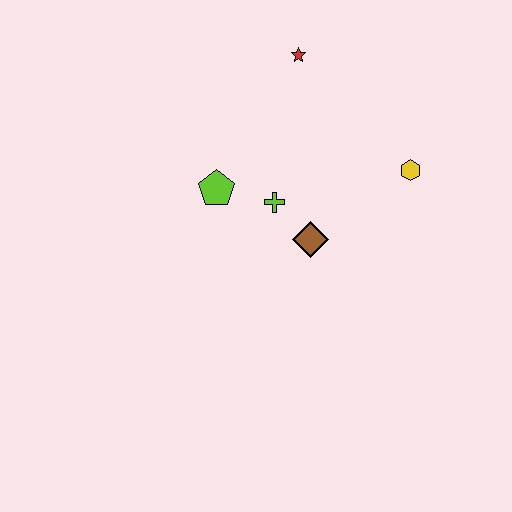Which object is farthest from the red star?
The brown diamond is farthest from the red star.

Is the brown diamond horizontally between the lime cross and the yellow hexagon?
Yes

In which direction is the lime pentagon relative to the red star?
The lime pentagon is below the red star.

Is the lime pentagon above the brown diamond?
Yes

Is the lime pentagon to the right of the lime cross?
No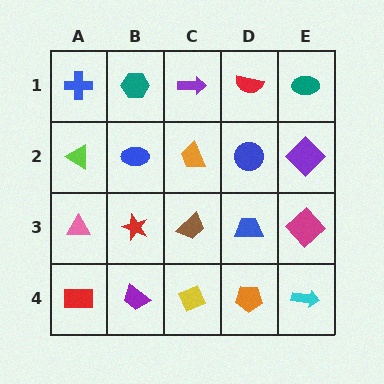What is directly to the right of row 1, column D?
A teal ellipse.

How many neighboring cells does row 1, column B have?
3.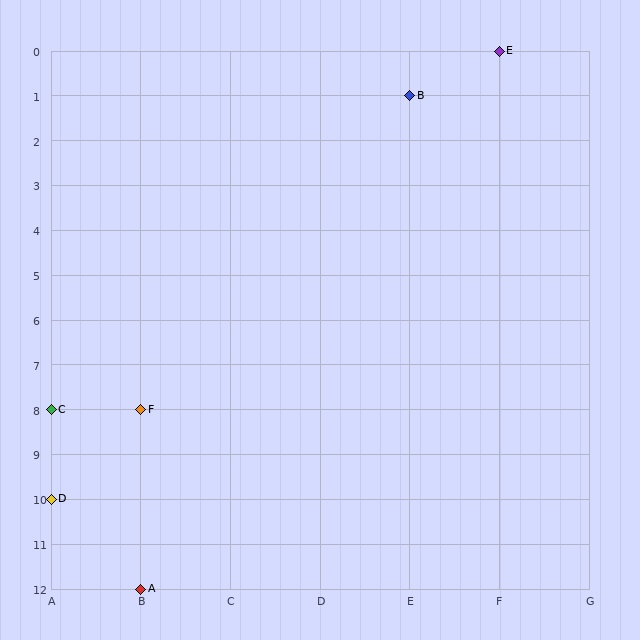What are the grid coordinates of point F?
Point F is at grid coordinates (B, 8).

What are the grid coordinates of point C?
Point C is at grid coordinates (A, 8).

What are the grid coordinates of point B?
Point B is at grid coordinates (E, 1).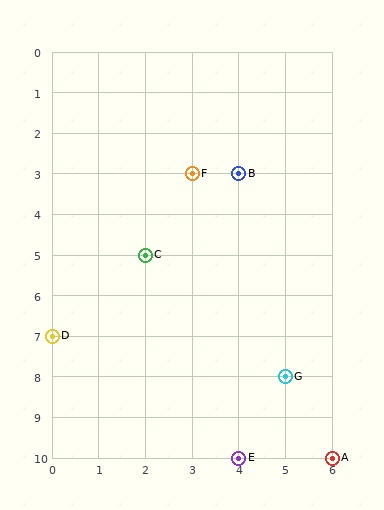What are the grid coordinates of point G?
Point G is at grid coordinates (5, 8).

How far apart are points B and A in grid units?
Points B and A are 2 columns and 7 rows apart (about 7.3 grid units diagonally).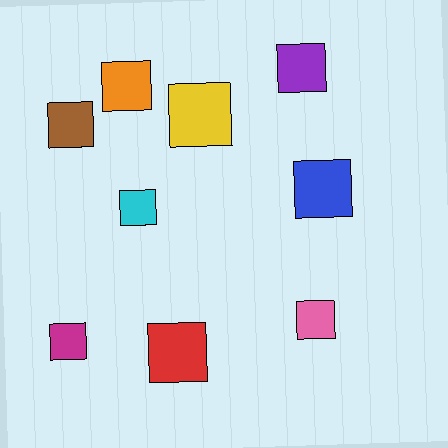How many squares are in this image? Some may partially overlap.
There are 9 squares.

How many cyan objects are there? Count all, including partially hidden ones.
There is 1 cyan object.